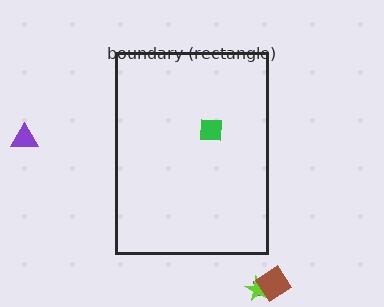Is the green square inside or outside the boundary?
Inside.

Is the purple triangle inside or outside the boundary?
Outside.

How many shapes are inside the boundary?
1 inside, 4 outside.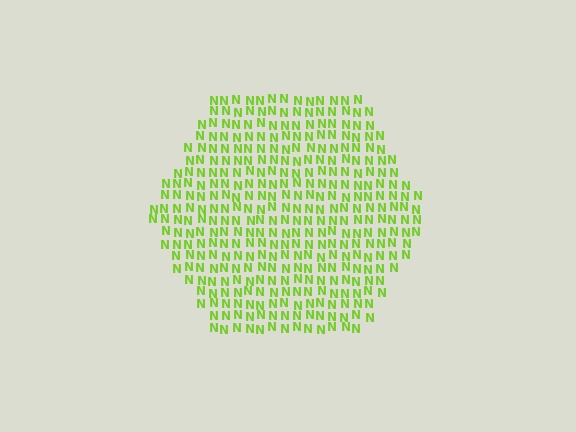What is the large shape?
The large shape is a hexagon.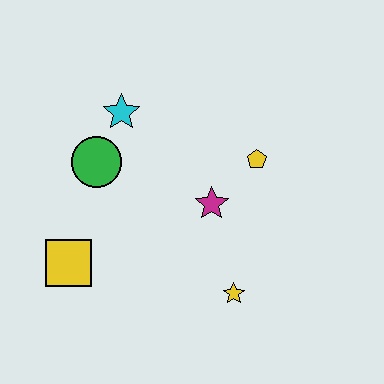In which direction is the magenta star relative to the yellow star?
The magenta star is above the yellow star.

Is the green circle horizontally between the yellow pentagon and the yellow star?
No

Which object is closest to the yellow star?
The magenta star is closest to the yellow star.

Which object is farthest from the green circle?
The yellow star is farthest from the green circle.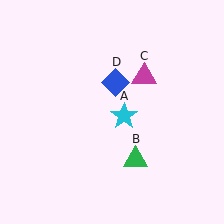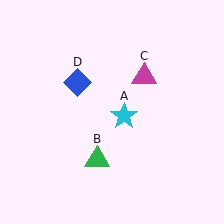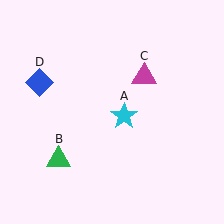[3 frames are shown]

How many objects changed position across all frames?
2 objects changed position: green triangle (object B), blue diamond (object D).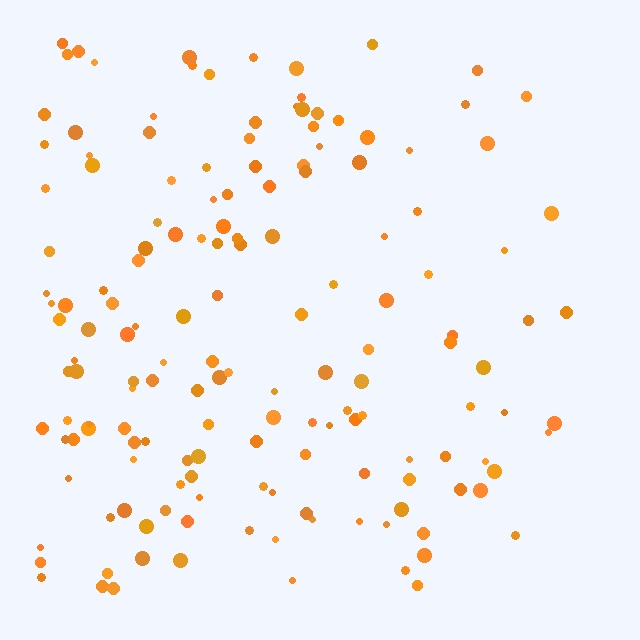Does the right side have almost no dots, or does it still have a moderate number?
Still a moderate number, just noticeably fewer than the left.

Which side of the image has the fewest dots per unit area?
The right.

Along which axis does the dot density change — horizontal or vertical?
Horizontal.